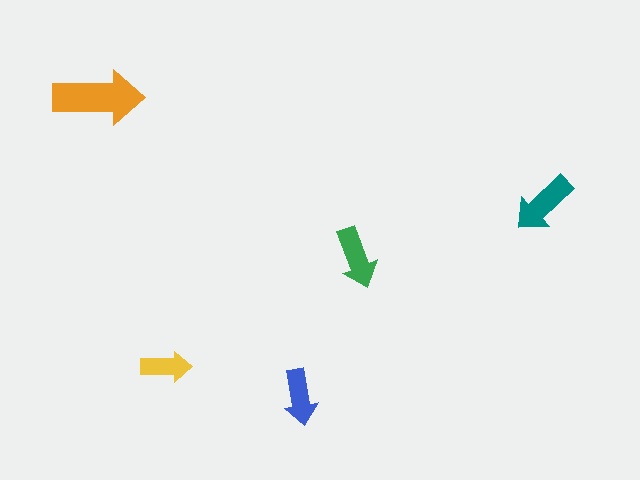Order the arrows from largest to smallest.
the orange one, the teal one, the green one, the blue one, the yellow one.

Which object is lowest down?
The blue arrow is bottommost.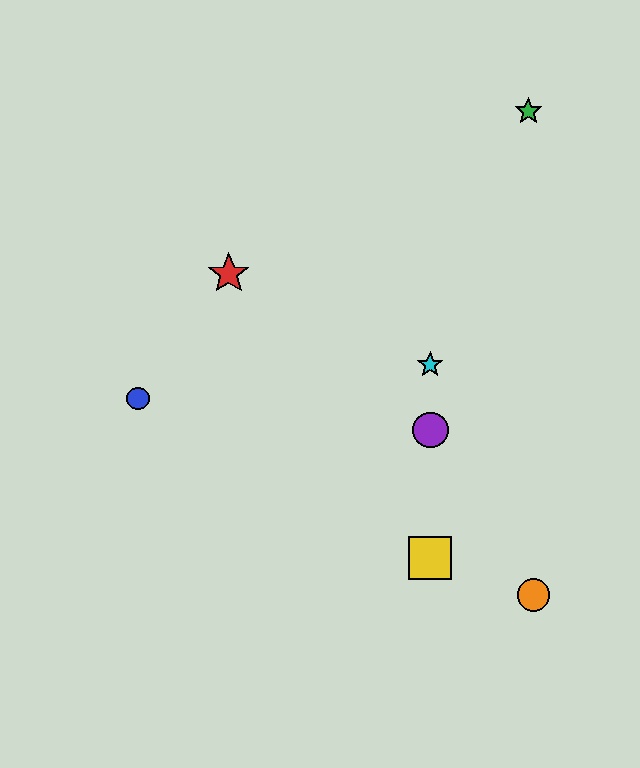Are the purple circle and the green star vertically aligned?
No, the purple circle is at x≈430 and the green star is at x≈528.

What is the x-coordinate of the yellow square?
The yellow square is at x≈430.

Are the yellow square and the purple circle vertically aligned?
Yes, both are at x≈430.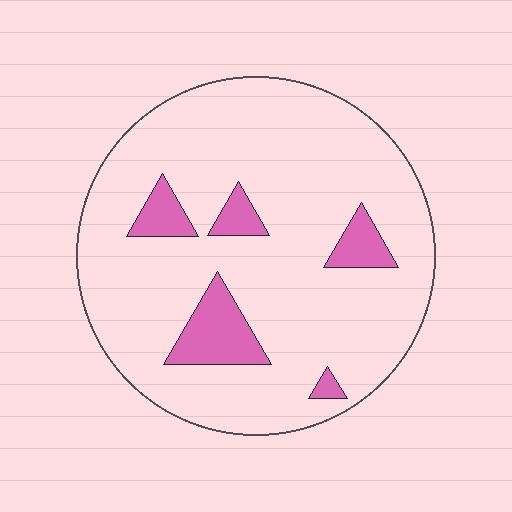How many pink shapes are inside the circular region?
5.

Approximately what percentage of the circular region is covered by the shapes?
Approximately 10%.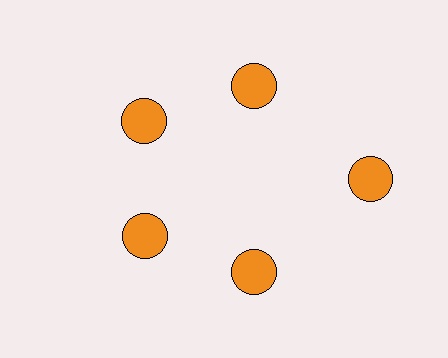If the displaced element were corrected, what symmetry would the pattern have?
It would have 5-fold rotational symmetry — the pattern would map onto itself every 72 degrees.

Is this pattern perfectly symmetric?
No. The 5 orange circles are arranged in a ring, but one element near the 3 o'clock position is pushed outward from the center, breaking the 5-fold rotational symmetry.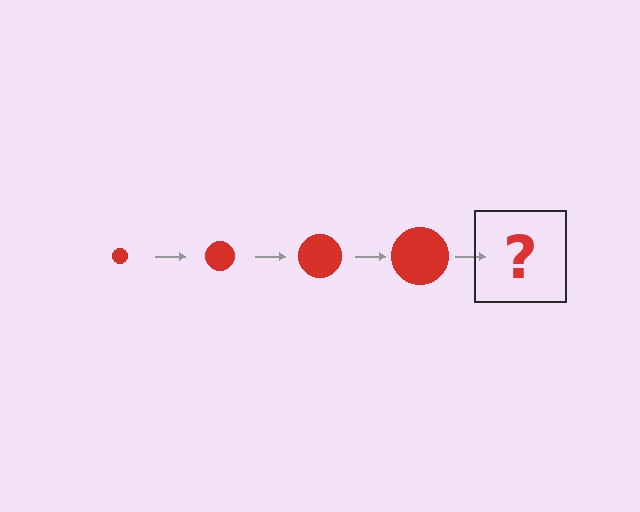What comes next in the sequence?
The next element should be a red circle, larger than the previous one.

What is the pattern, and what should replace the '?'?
The pattern is that the circle gets progressively larger each step. The '?' should be a red circle, larger than the previous one.